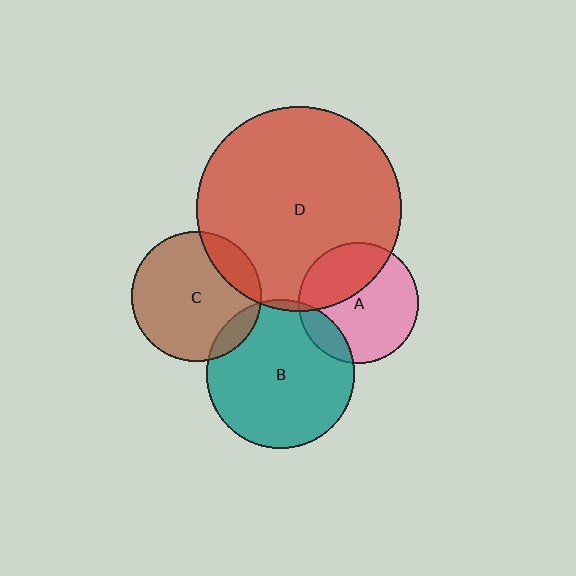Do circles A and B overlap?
Yes.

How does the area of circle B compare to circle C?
Approximately 1.3 times.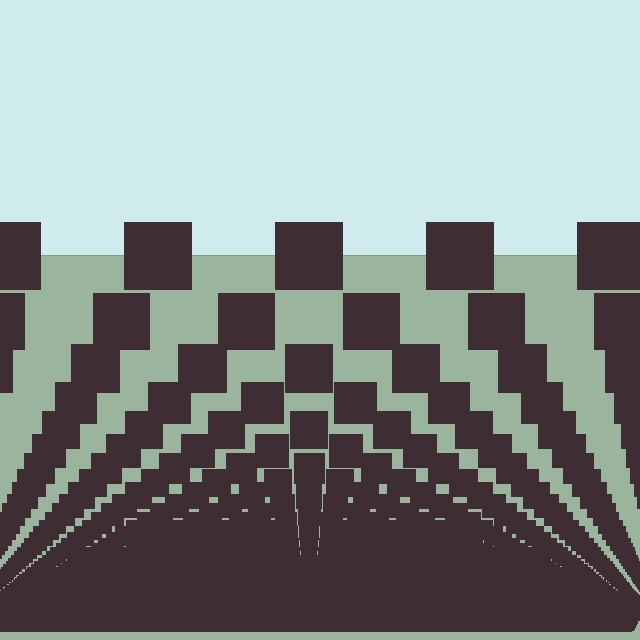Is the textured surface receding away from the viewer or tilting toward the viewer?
The surface appears to tilt toward the viewer. Texture elements get larger and sparser toward the top.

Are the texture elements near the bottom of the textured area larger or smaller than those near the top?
Smaller. The gradient is inverted — elements near the bottom are smaller and denser.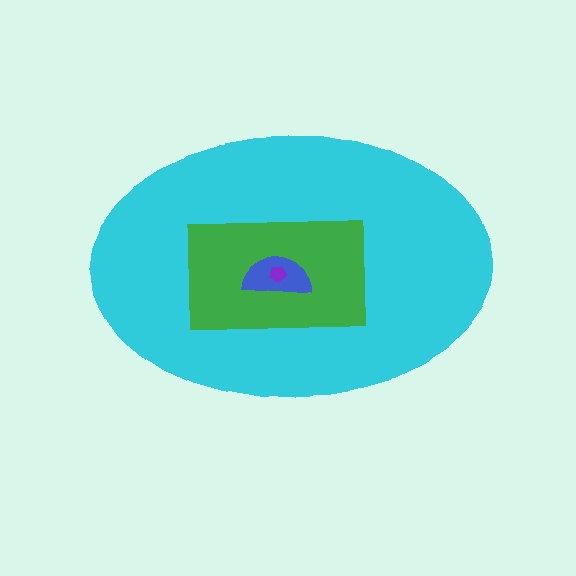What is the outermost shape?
The cyan ellipse.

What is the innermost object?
The purple pentagon.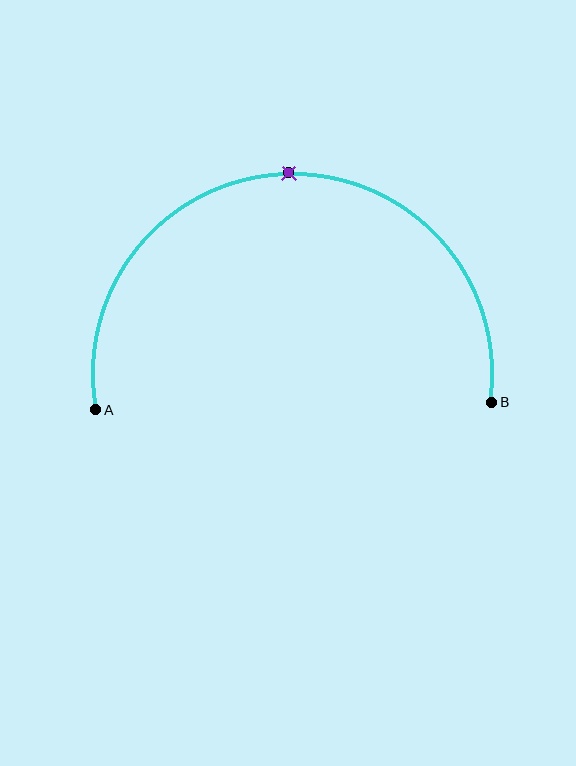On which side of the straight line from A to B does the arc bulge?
The arc bulges above the straight line connecting A and B.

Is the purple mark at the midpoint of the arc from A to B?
Yes. The purple mark lies on the arc at equal arc-length from both A and B — it is the arc midpoint.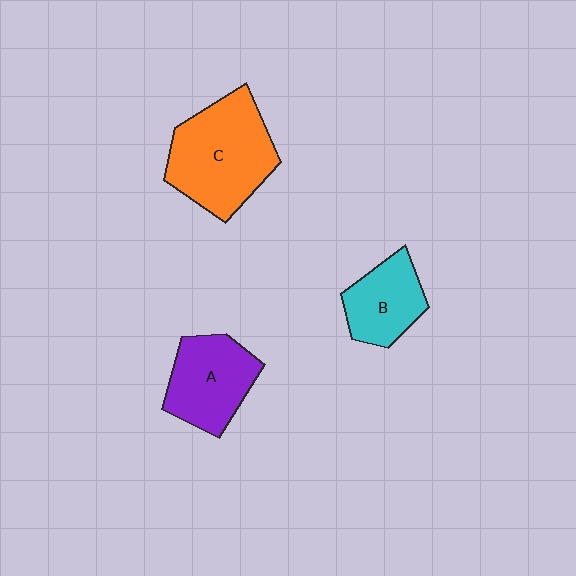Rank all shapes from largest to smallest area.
From largest to smallest: C (orange), A (purple), B (cyan).